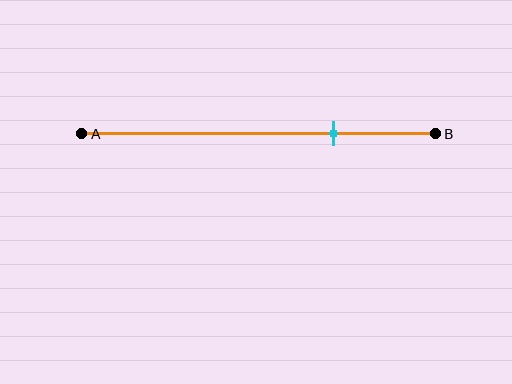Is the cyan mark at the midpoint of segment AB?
No, the mark is at about 70% from A, not at the 50% midpoint.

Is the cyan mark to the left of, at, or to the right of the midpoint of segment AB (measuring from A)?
The cyan mark is to the right of the midpoint of segment AB.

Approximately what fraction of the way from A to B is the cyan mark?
The cyan mark is approximately 70% of the way from A to B.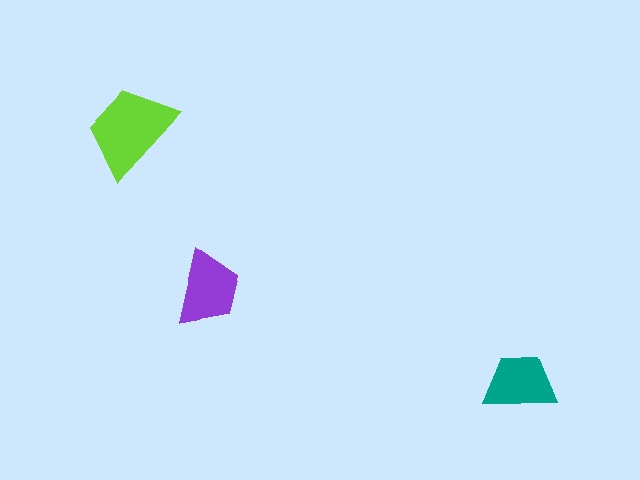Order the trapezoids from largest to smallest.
the lime one, the purple one, the teal one.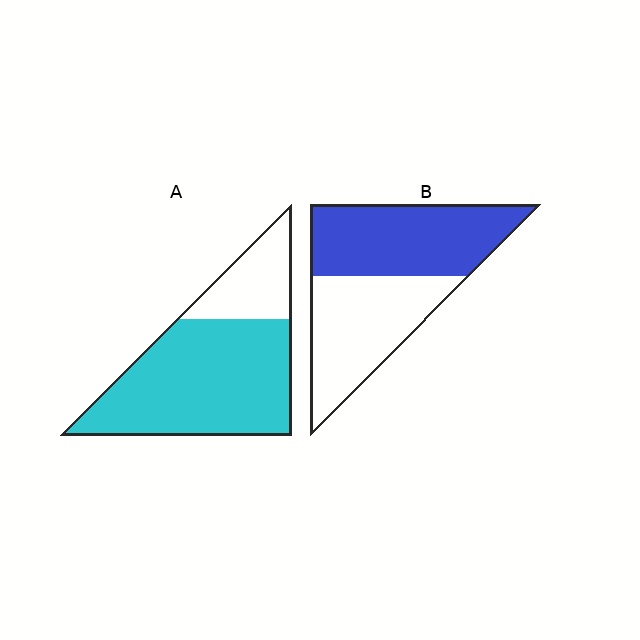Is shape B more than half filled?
Roughly half.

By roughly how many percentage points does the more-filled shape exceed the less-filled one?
By roughly 25 percentage points (A over B).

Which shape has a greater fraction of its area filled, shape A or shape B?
Shape A.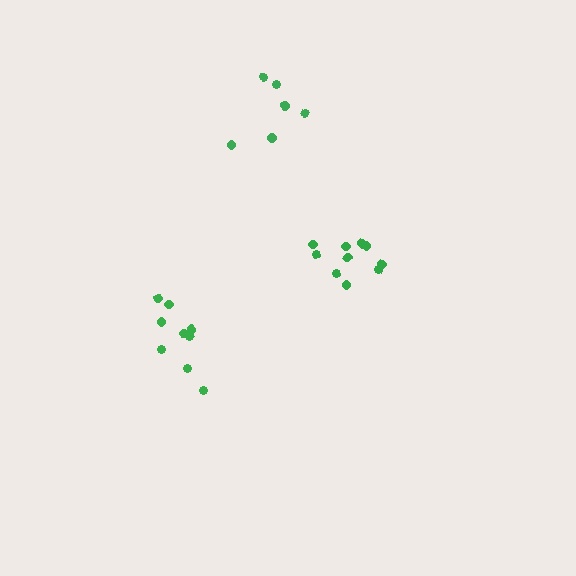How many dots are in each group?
Group 1: 9 dots, Group 2: 6 dots, Group 3: 10 dots (25 total).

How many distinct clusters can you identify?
There are 3 distinct clusters.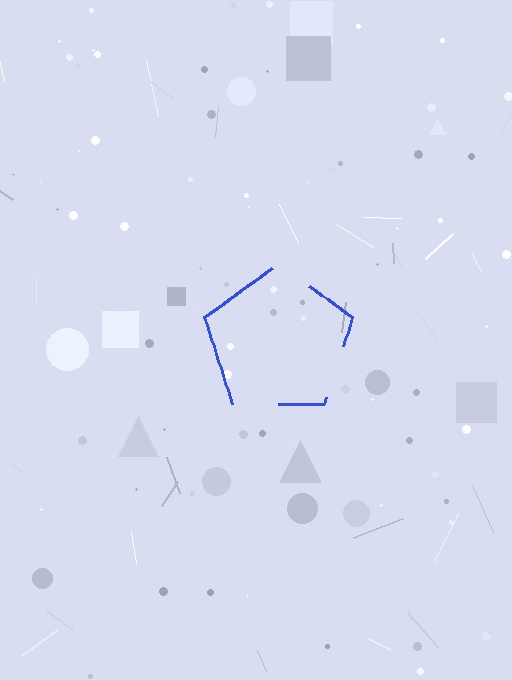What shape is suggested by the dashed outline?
The dashed outline suggests a pentagon.